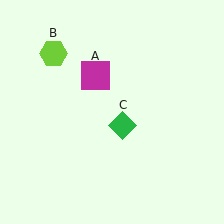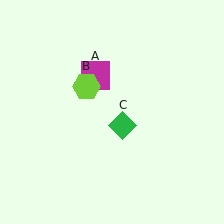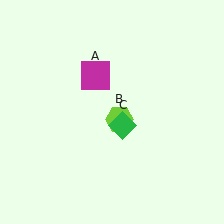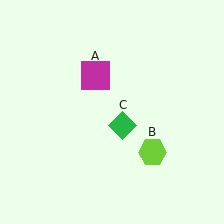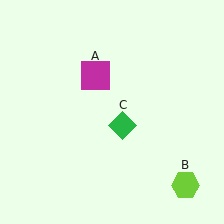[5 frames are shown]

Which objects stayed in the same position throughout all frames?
Magenta square (object A) and green diamond (object C) remained stationary.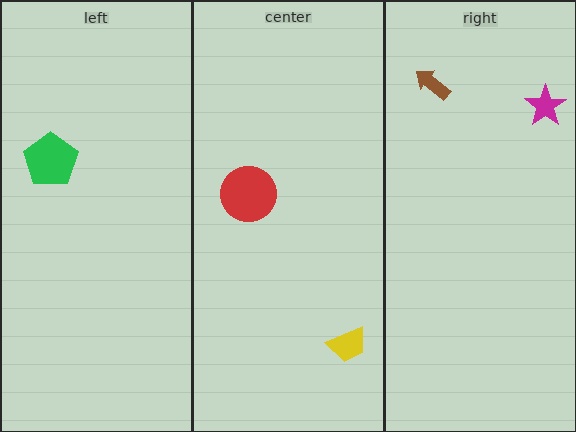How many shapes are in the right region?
2.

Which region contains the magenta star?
The right region.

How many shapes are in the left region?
1.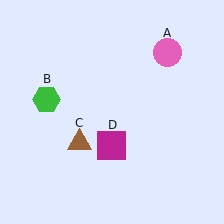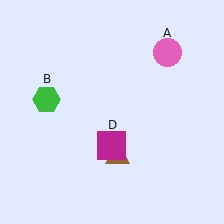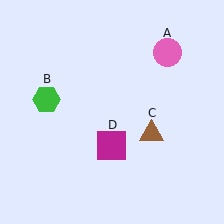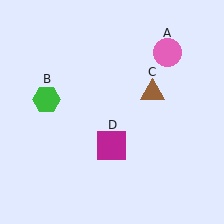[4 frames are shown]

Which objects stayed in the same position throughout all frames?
Pink circle (object A) and green hexagon (object B) and magenta square (object D) remained stationary.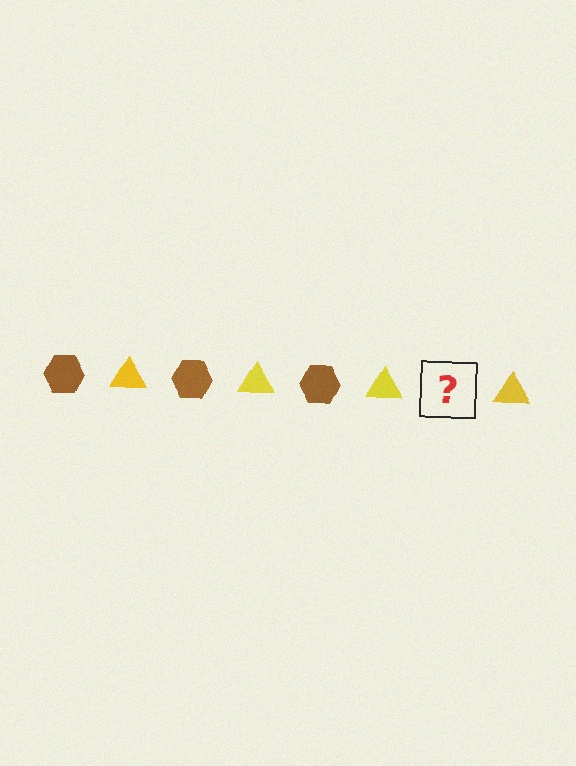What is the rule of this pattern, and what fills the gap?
The rule is that the pattern alternates between brown hexagon and yellow triangle. The gap should be filled with a brown hexagon.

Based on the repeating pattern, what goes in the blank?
The blank should be a brown hexagon.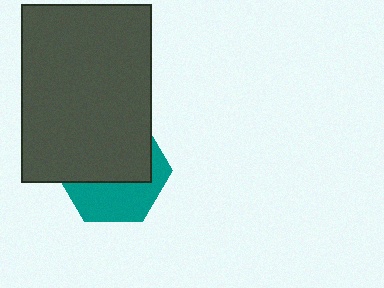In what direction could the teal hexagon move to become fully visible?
The teal hexagon could move down. That would shift it out from behind the dark gray rectangle entirely.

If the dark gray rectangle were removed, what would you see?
You would see the complete teal hexagon.